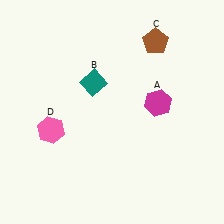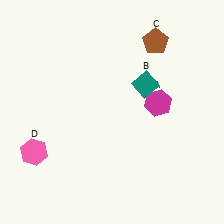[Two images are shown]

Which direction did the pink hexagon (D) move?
The pink hexagon (D) moved down.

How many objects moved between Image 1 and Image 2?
2 objects moved between the two images.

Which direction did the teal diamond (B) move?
The teal diamond (B) moved right.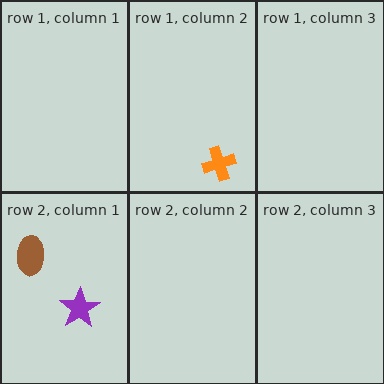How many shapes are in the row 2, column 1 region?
2.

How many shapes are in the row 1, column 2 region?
1.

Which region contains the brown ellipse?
The row 2, column 1 region.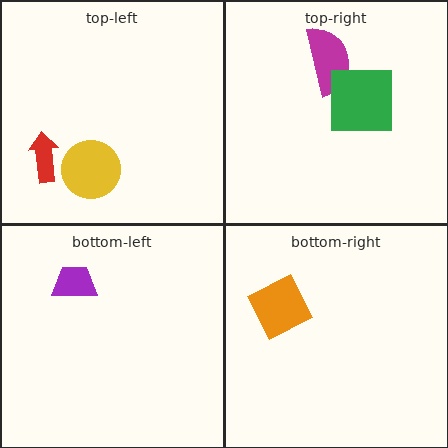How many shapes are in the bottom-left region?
1.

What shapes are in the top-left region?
The red arrow, the yellow circle.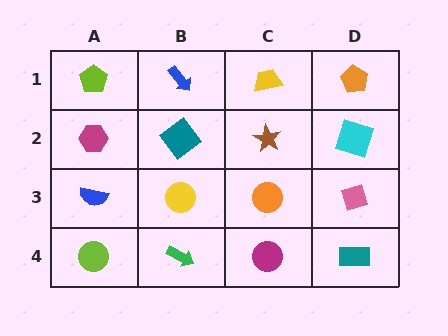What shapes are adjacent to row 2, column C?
A yellow trapezoid (row 1, column C), an orange circle (row 3, column C), a teal diamond (row 2, column B), a cyan square (row 2, column D).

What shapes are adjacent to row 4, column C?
An orange circle (row 3, column C), a green arrow (row 4, column B), a teal rectangle (row 4, column D).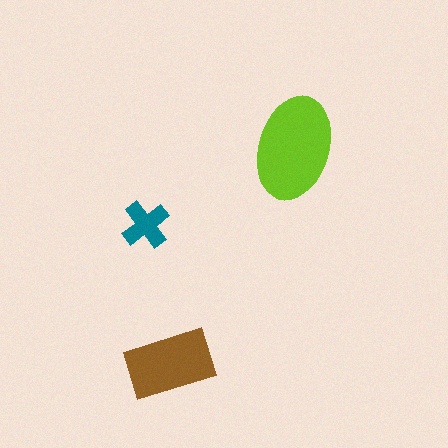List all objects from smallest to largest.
The teal cross, the brown rectangle, the lime ellipse.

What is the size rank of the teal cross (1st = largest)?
3rd.